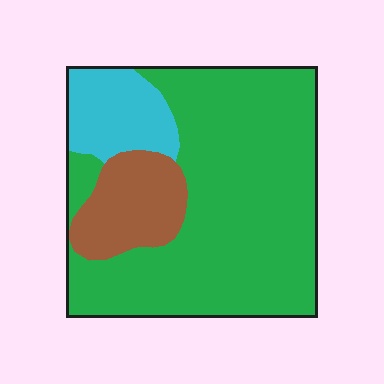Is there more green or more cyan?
Green.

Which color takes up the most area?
Green, at roughly 70%.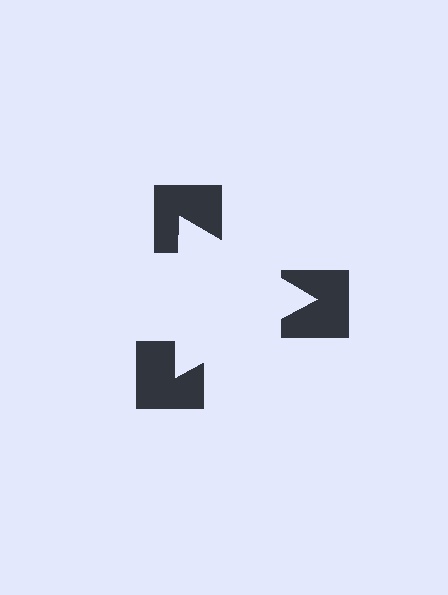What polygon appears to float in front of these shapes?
An illusory triangle — its edges are inferred from the aligned wedge cuts in the notched squares, not physically drawn.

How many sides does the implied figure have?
3 sides.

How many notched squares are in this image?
There are 3 — one at each vertex of the illusory triangle.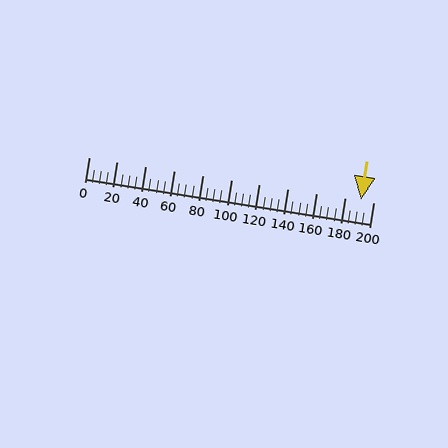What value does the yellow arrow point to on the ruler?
The yellow arrow points to approximately 191.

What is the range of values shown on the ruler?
The ruler shows values from 0 to 200.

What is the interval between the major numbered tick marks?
The major tick marks are spaced 20 units apart.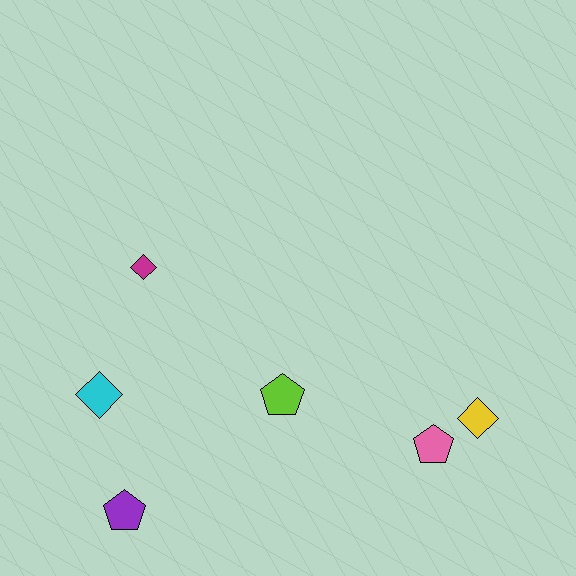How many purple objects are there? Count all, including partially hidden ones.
There is 1 purple object.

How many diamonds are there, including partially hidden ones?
There are 3 diamonds.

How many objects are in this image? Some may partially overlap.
There are 6 objects.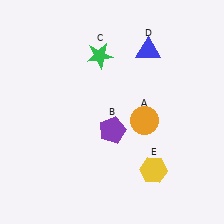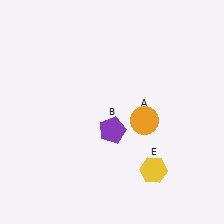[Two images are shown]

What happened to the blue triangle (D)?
The blue triangle (D) was removed in Image 2. It was in the top-right area of Image 1.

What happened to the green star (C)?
The green star (C) was removed in Image 2. It was in the top-left area of Image 1.